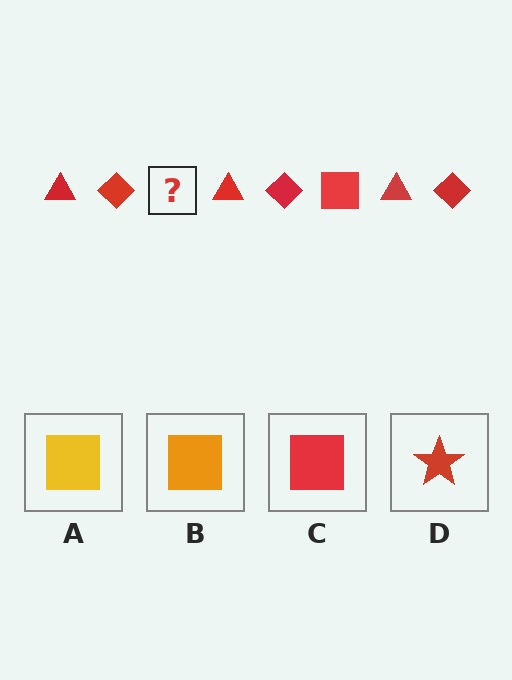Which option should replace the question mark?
Option C.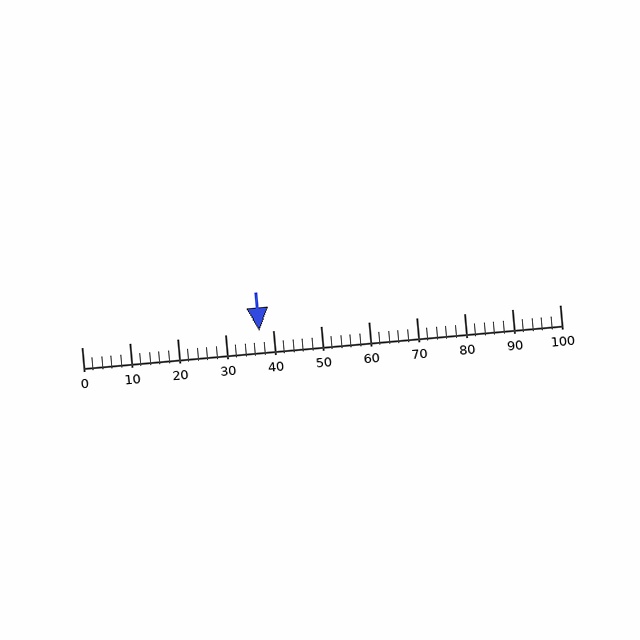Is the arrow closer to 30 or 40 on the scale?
The arrow is closer to 40.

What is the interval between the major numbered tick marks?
The major tick marks are spaced 10 units apart.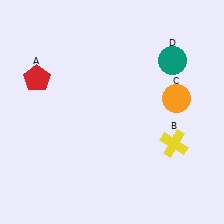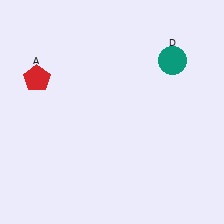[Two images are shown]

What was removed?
The orange circle (C), the yellow cross (B) were removed in Image 2.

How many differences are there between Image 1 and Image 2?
There are 2 differences between the two images.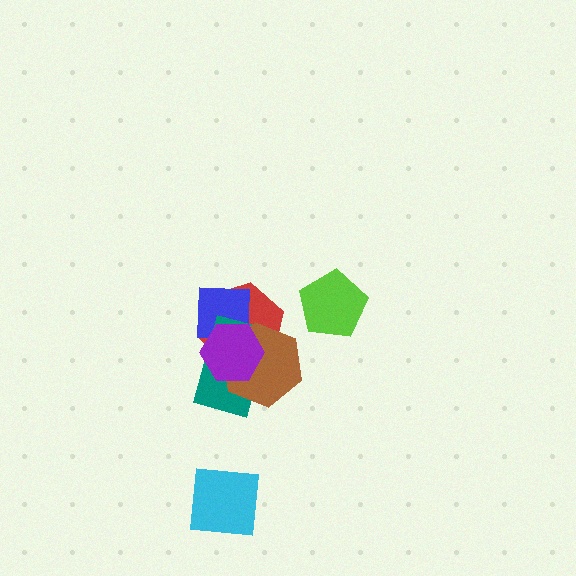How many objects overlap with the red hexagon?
4 objects overlap with the red hexagon.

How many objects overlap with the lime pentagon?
0 objects overlap with the lime pentagon.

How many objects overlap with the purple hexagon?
4 objects overlap with the purple hexagon.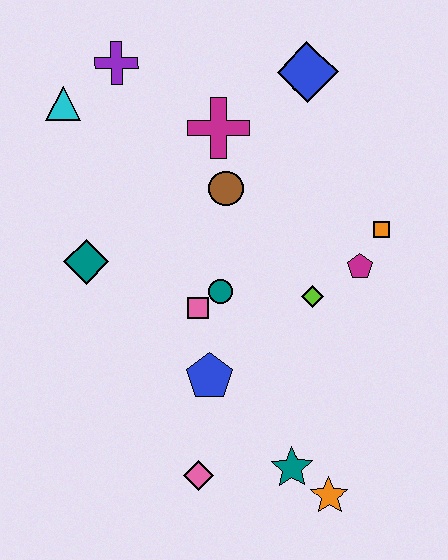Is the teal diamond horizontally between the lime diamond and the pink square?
No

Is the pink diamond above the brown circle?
No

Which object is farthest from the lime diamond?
The cyan triangle is farthest from the lime diamond.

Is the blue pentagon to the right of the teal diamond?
Yes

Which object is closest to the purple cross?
The cyan triangle is closest to the purple cross.